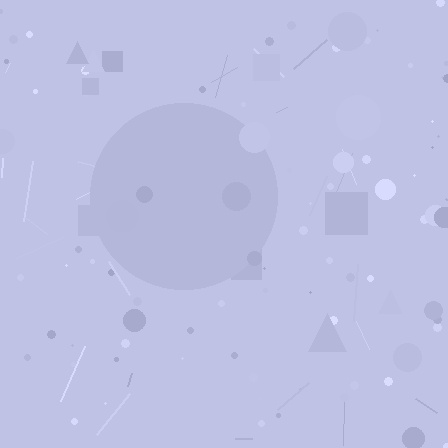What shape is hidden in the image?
A circle is hidden in the image.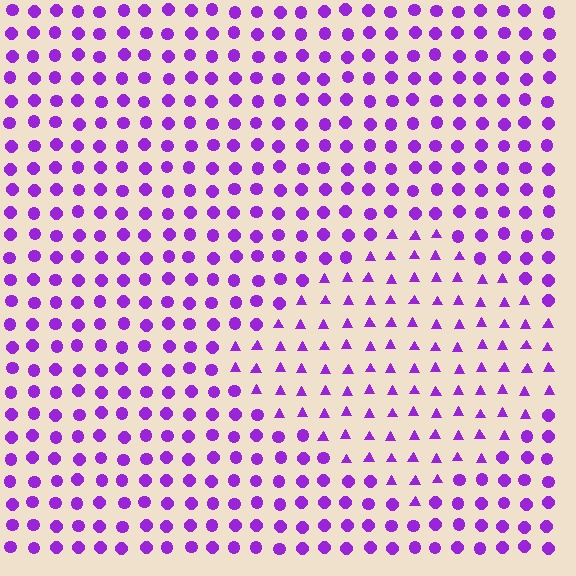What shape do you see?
I see a diamond.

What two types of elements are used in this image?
The image uses triangles inside the diamond region and circles outside it.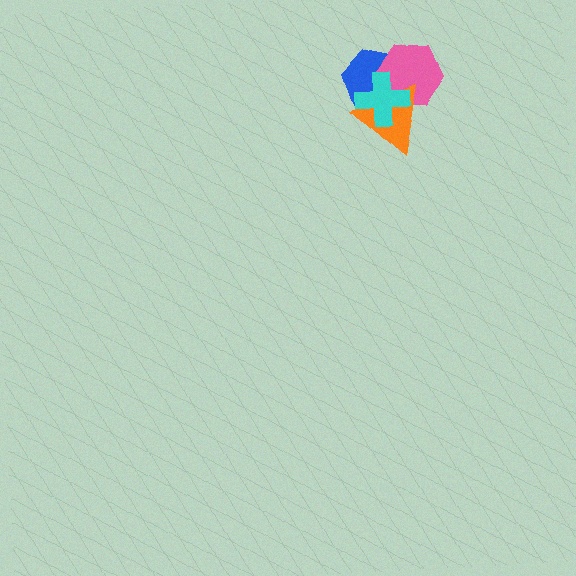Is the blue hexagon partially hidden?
Yes, it is partially covered by another shape.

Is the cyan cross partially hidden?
No, no other shape covers it.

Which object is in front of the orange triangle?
The cyan cross is in front of the orange triangle.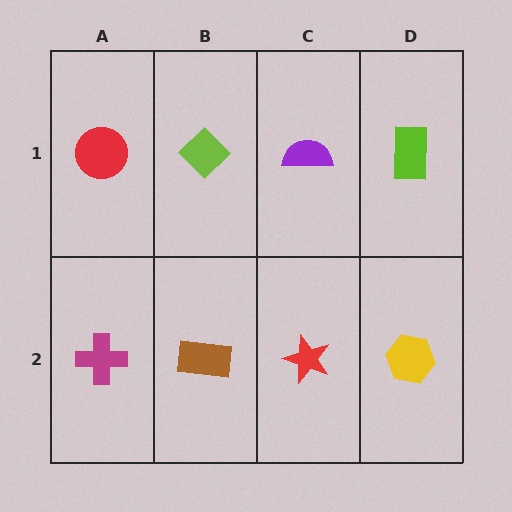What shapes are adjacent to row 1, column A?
A magenta cross (row 2, column A), a lime diamond (row 1, column B).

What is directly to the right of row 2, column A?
A brown rectangle.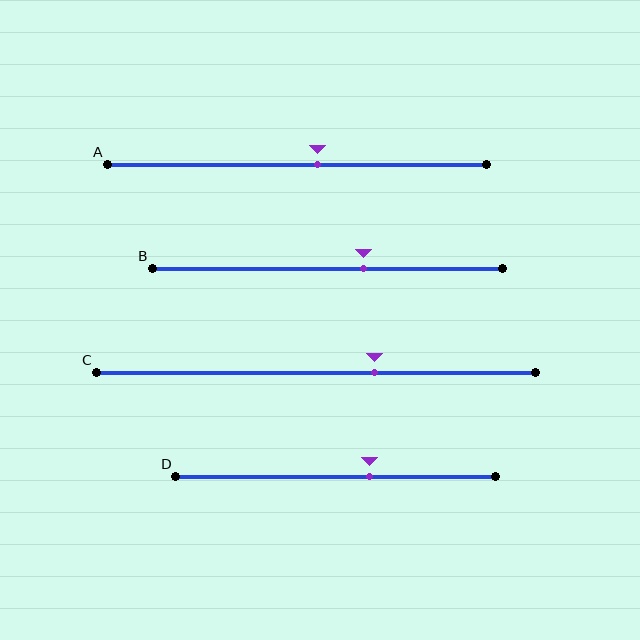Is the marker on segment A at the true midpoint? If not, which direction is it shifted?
No, the marker on segment A is shifted to the right by about 5% of the segment length.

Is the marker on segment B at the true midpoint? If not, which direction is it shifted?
No, the marker on segment B is shifted to the right by about 10% of the segment length.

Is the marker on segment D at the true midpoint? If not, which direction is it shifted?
No, the marker on segment D is shifted to the right by about 11% of the segment length.